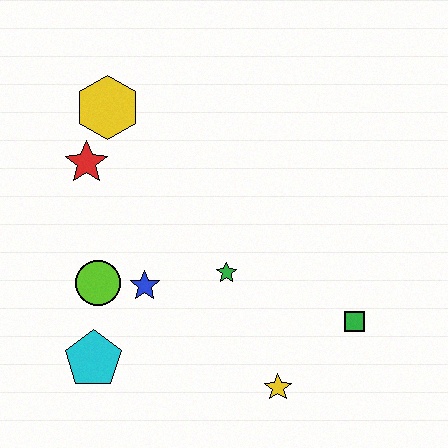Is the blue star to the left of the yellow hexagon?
No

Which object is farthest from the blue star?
The green square is farthest from the blue star.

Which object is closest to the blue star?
The lime circle is closest to the blue star.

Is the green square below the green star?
Yes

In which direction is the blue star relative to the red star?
The blue star is below the red star.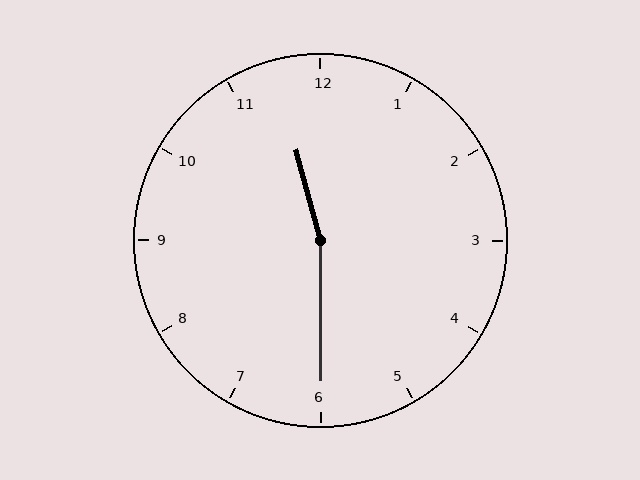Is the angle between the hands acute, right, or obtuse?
It is obtuse.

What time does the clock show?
11:30.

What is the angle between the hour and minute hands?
Approximately 165 degrees.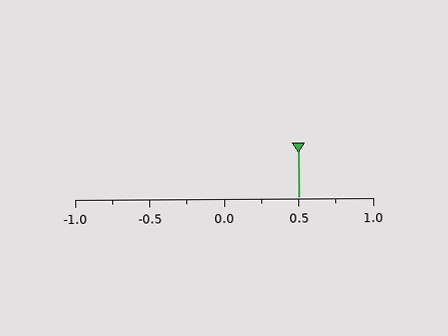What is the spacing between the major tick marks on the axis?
The major ticks are spaced 0.5 apart.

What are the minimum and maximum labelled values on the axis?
The axis runs from -1.0 to 1.0.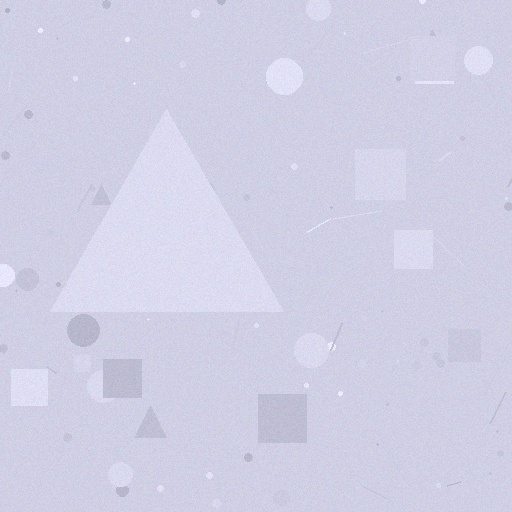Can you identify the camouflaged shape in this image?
The camouflaged shape is a triangle.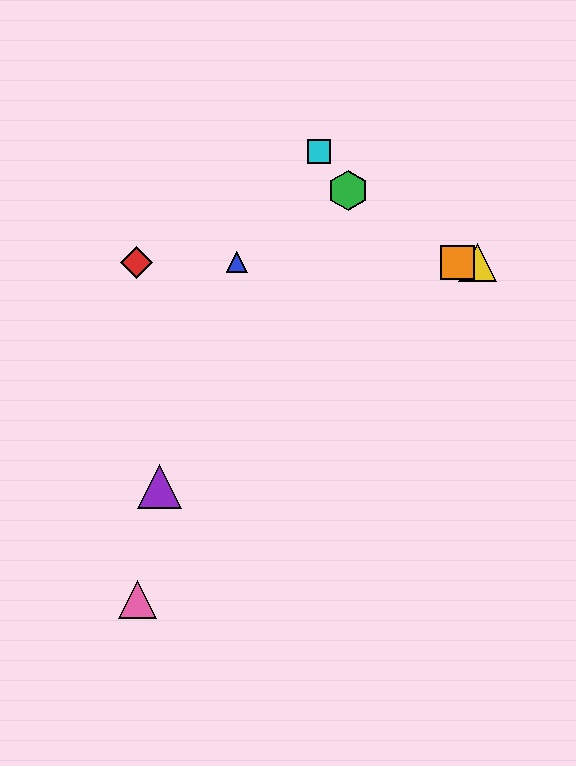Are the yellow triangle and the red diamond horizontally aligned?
Yes, both are at y≈262.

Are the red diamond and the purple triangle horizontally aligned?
No, the red diamond is at y≈262 and the purple triangle is at y≈486.